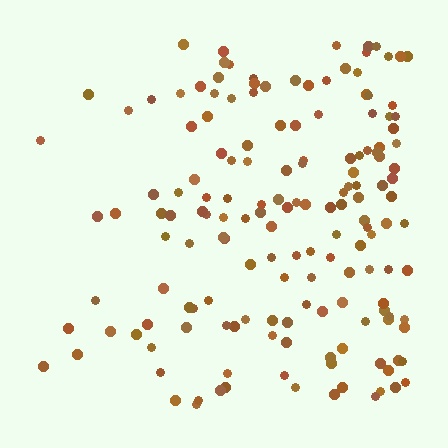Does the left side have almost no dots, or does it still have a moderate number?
Still a moderate number, just noticeably fewer than the right.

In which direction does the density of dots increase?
From left to right, with the right side densest.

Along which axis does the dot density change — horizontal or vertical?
Horizontal.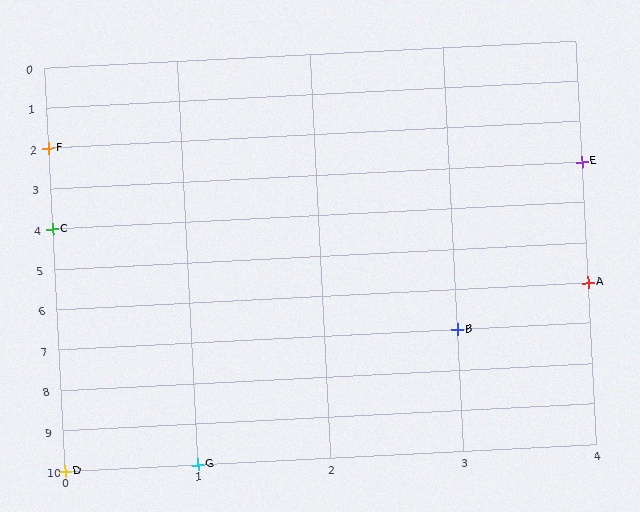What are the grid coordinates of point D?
Point D is at grid coordinates (0, 10).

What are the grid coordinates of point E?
Point E is at grid coordinates (4, 3).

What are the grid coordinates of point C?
Point C is at grid coordinates (0, 4).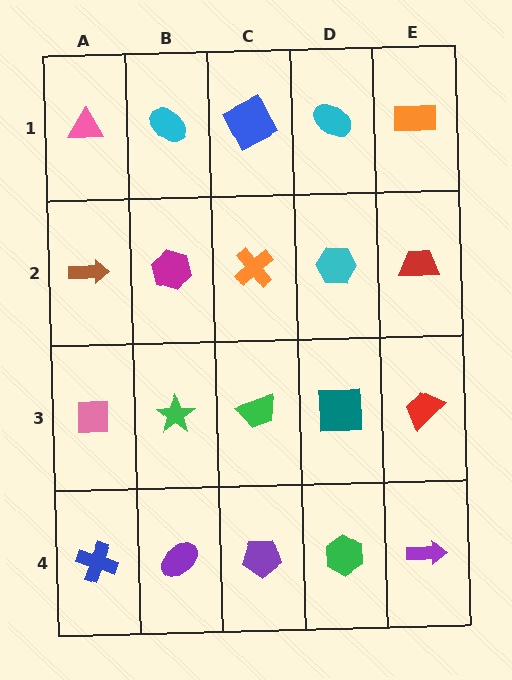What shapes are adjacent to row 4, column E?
A red trapezoid (row 3, column E), a green hexagon (row 4, column D).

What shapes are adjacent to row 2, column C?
A blue square (row 1, column C), a green trapezoid (row 3, column C), a magenta hexagon (row 2, column B), a cyan hexagon (row 2, column D).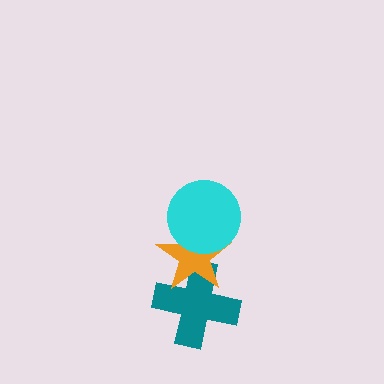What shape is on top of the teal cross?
The orange star is on top of the teal cross.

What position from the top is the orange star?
The orange star is 2nd from the top.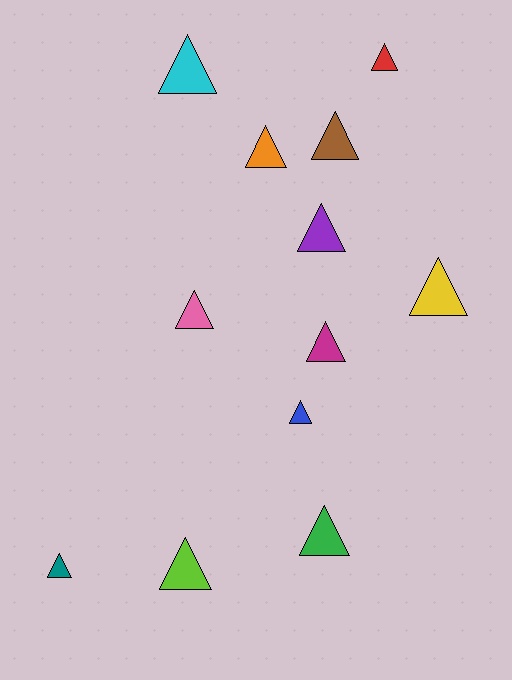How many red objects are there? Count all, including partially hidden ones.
There is 1 red object.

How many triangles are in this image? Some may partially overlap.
There are 12 triangles.